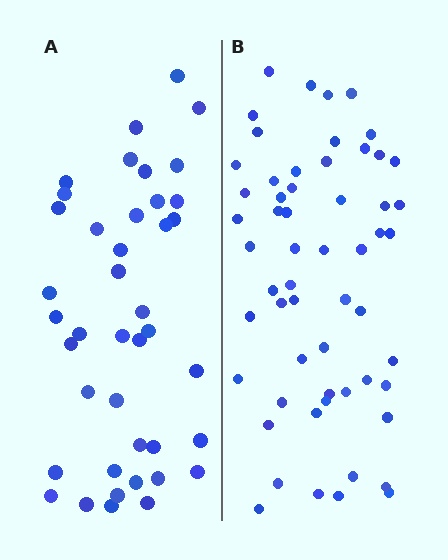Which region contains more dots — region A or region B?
Region B (the right region) has more dots.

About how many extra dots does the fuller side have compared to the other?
Region B has approximately 15 more dots than region A.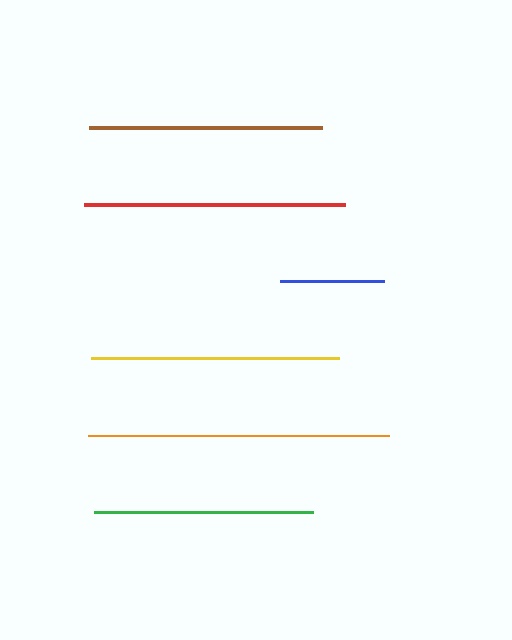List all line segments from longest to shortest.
From longest to shortest: orange, red, yellow, brown, green, blue.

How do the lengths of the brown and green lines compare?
The brown and green lines are approximately the same length.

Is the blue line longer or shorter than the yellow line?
The yellow line is longer than the blue line.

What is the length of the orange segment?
The orange segment is approximately 301 pixels long.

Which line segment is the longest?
The orange line is the longest at approximately 301 pixels.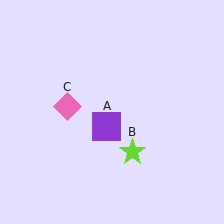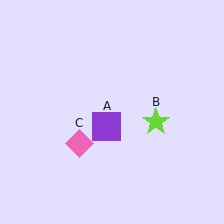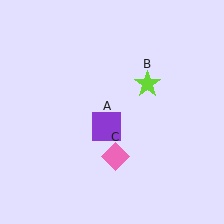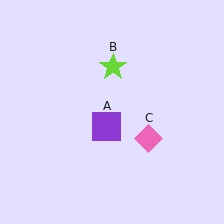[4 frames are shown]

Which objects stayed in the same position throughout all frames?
Purple square (object A) remained stationary.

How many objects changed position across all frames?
2 objects changed position: lime star (object B), pink diamond (object C).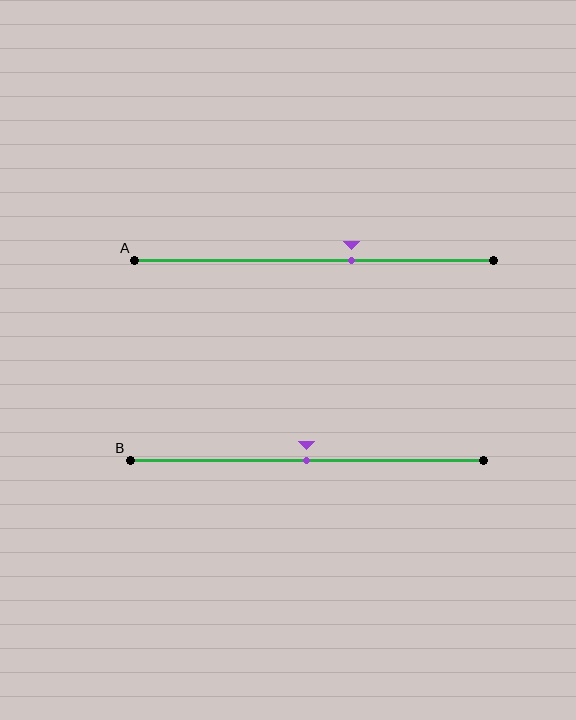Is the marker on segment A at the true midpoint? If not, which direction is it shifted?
No, the marker on segment A is shifted to the right by about 11% of the segment length.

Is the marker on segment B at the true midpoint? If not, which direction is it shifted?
Yes, the marker on segment B is at the true midpoint.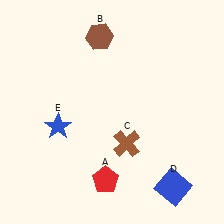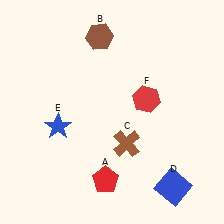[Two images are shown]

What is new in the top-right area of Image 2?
A red hexagon (F) was added in the top-right area of Image 2.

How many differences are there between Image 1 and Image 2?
There is 1 difference between the two images.